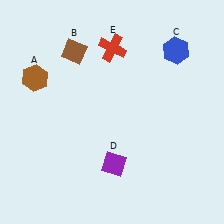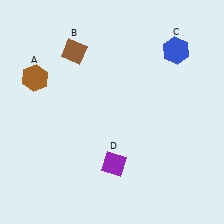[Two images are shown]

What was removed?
The red cross (E) was removed in Image 2.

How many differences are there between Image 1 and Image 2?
There is 1 difference between the two images.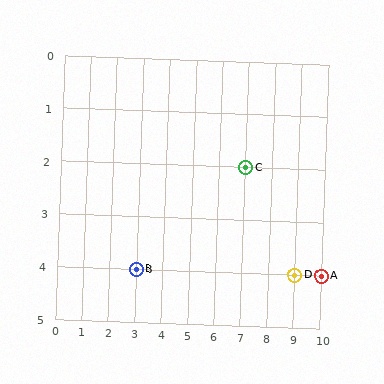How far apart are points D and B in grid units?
Points D and B are 6 columns apart.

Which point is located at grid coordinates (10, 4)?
Point A is at (10, 4).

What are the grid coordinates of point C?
Point C is at grid coordinates (7, 2).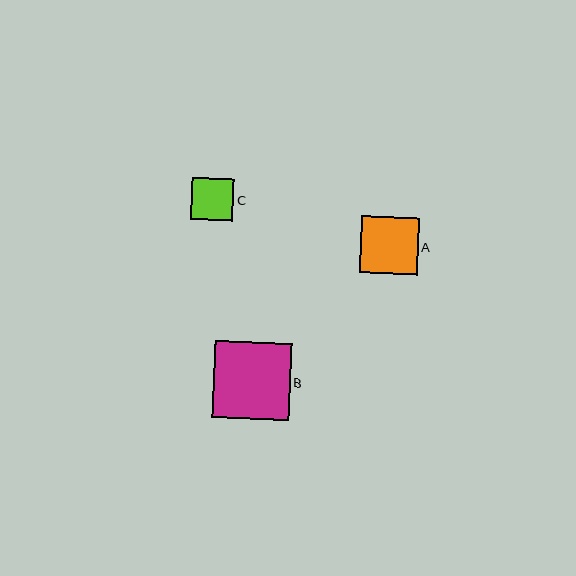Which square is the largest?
Square B is the largest with a size of approximately 77 pixels.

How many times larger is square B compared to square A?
Square B is approximately 1.3 times the size of square A.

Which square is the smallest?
Square C is the smallest with a size of approximately 42 pixels.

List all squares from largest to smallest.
From largest to smallest: B, A, C.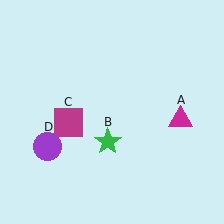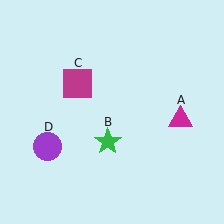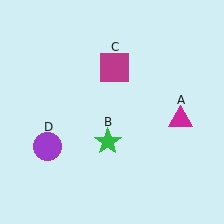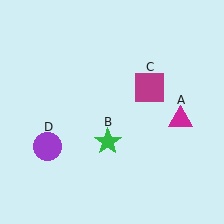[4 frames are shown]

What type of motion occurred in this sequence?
The magenta square (object C) rotated clockwise around the center of the scene.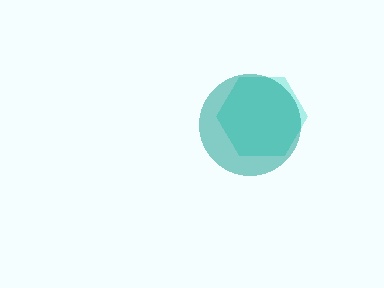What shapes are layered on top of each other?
The layered shapes are: a cyan hexagon, a teal circle.